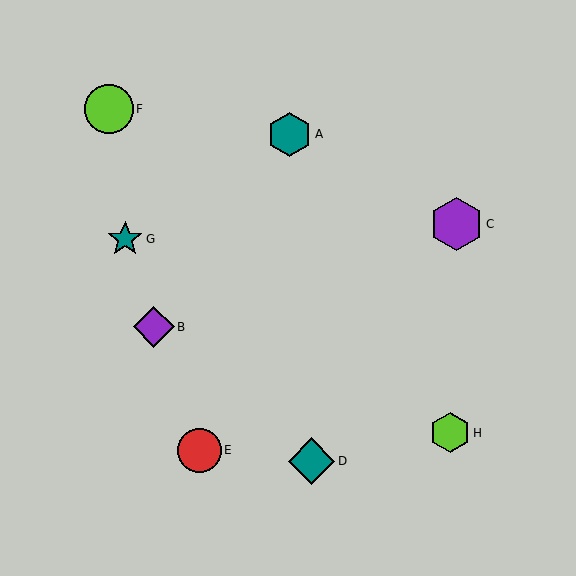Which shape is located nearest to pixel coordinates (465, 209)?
The purple hexagon (labeled C) at (457, 224) is nearest to that location.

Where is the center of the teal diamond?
The center of the teal diamond is at (312, 461).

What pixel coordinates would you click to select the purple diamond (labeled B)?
Click at (154, 327) to select the purple diamond B.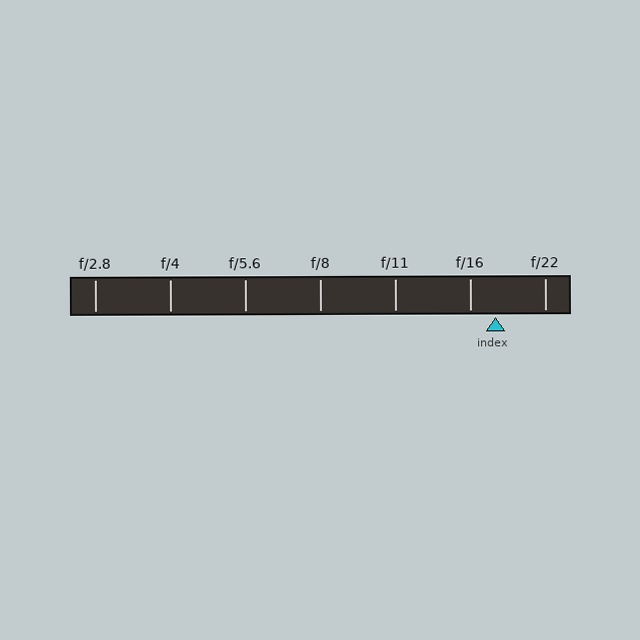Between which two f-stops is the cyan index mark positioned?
The index mark is between f/16 and f/22.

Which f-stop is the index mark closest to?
The index mark is closest to f/16.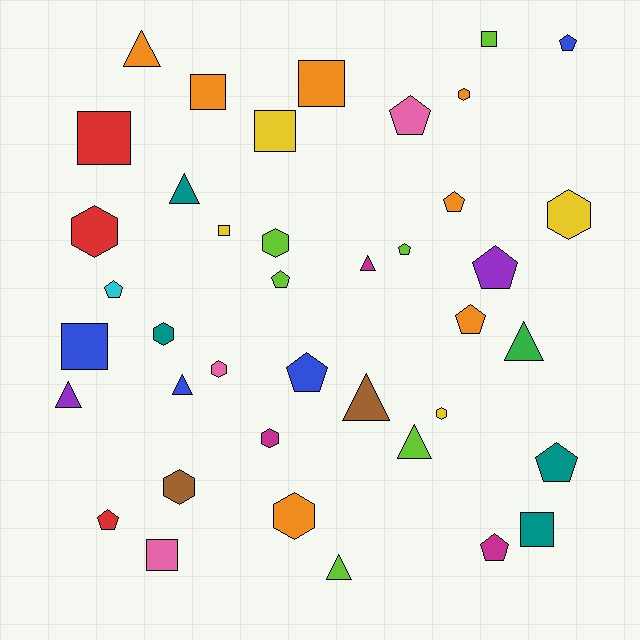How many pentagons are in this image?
There are 12 pentagons.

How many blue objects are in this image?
There are 4 blue objects.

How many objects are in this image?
There are 40 objects.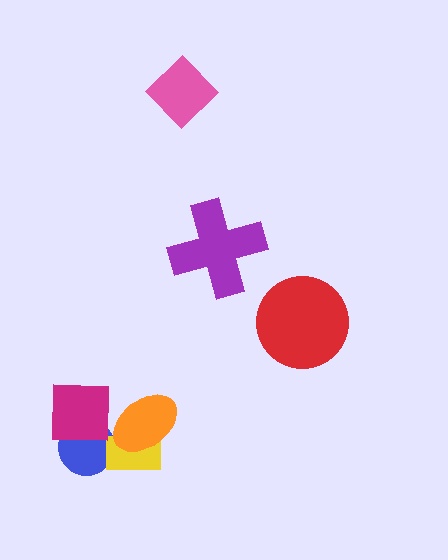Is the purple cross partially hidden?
No, no other shape covers it.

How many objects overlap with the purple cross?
0 objects overlap with the purple cross.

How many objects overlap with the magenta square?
2 objects overlap with the magenta square.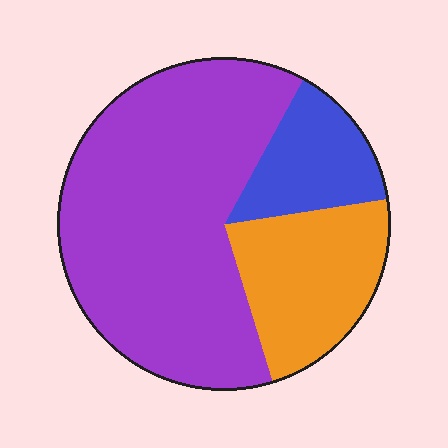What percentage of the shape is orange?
Orange takes up between a sixth and a third of the shape.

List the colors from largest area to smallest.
From largest to smallest: purple, orange, blue.